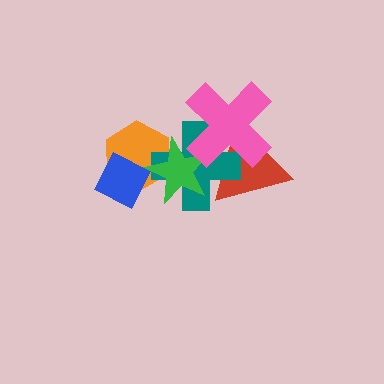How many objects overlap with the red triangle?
3 objects overlap with the red triangle.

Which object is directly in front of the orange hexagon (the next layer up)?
The blue diamond is directly in front of the orange hexagon.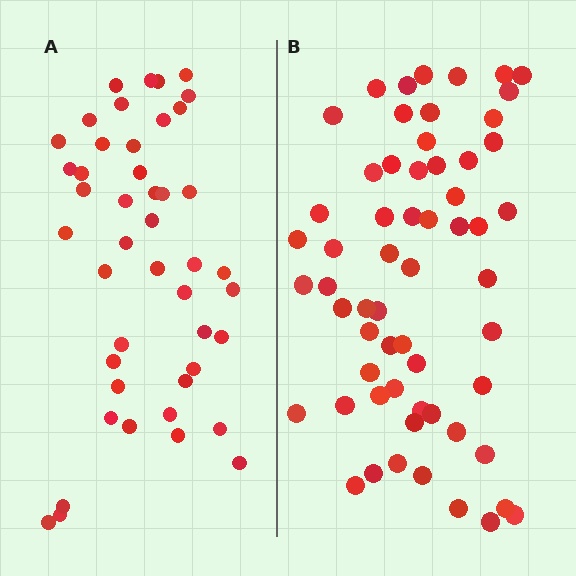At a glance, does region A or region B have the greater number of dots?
Region B (the right region) has more dots.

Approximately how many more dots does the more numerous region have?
Region B has approximately 15 more dots than region A.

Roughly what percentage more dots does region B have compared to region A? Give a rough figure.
About 35% more.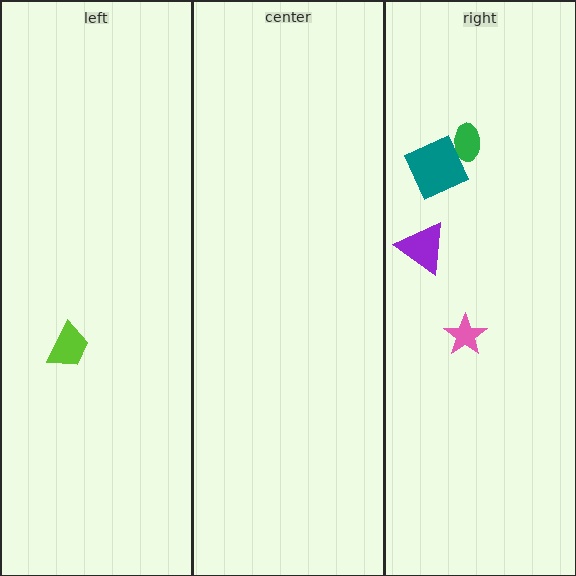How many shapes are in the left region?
1.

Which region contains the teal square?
The right region.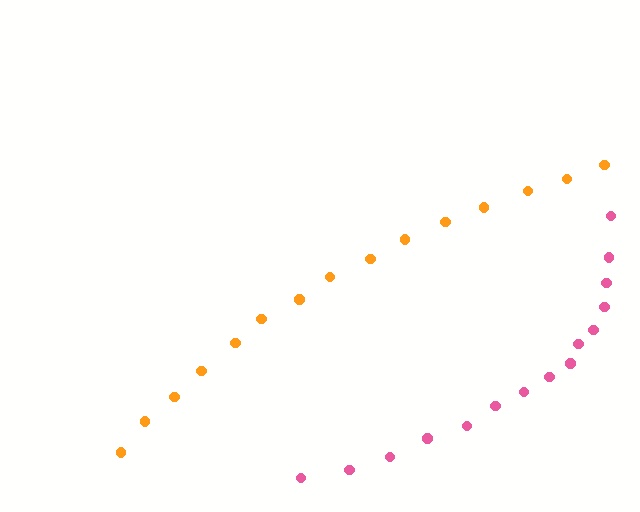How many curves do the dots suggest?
There are 2 distinct paths.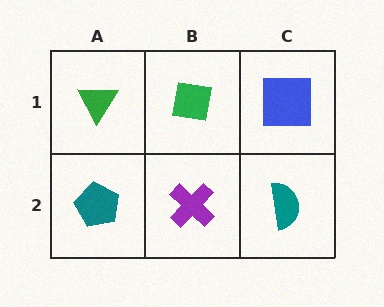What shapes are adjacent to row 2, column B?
A green square (row 1, column B), a teal pentagon (row 2, column A), a teal semicircle (row 2, column C).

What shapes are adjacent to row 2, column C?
A blue square (row 1, column C), a purple cross (row 2, column B).